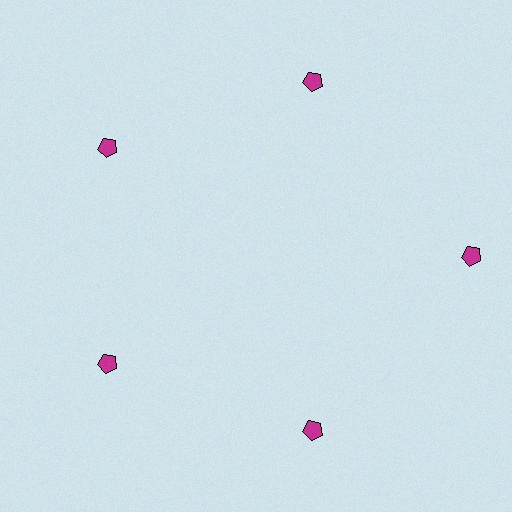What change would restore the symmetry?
The symmetry would be restored by moving it inward, back onto the ring so that all 5 pentagons sit at equal angles and equal distance from the center.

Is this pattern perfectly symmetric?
No. The 5 magenta pentagons are arranged in a ring, but one element near the 3 o'clock position is pushed outward from the center, breaking the 5-fold rotational symmetry.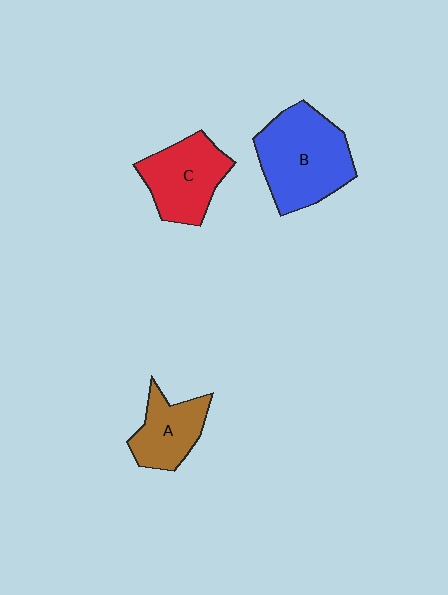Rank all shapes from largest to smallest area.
From largest to smallest: B (blue), C (red), A (brown).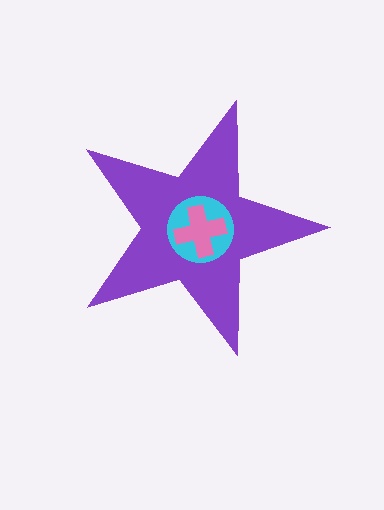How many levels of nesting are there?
3.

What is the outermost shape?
The purple star.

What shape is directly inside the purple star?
The cyan circle.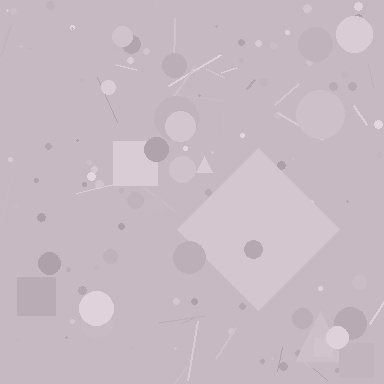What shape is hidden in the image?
A diamond is hidden in the image.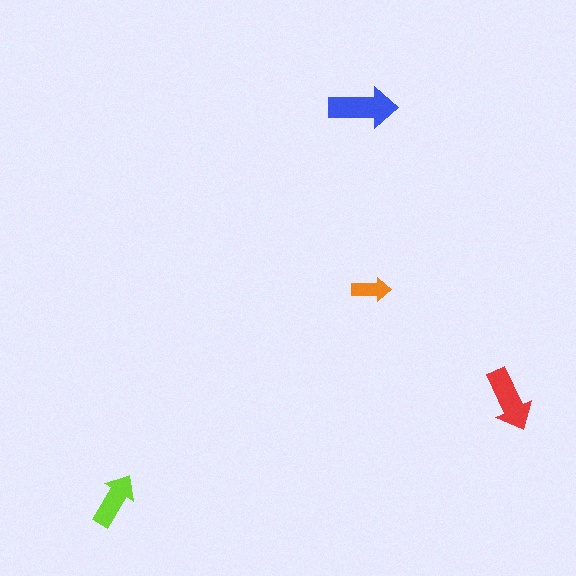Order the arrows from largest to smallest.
the blue one, the red one, the lime one, the orange one.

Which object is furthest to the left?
The lime arrow is leftmost.